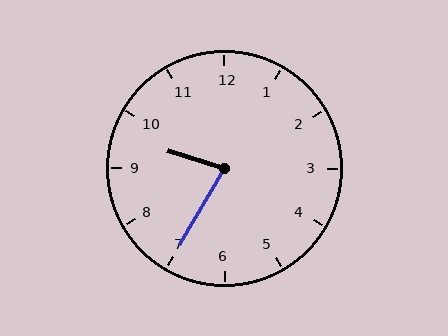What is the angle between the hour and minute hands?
Approximately 78 degrees.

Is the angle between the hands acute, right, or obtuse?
It is acute.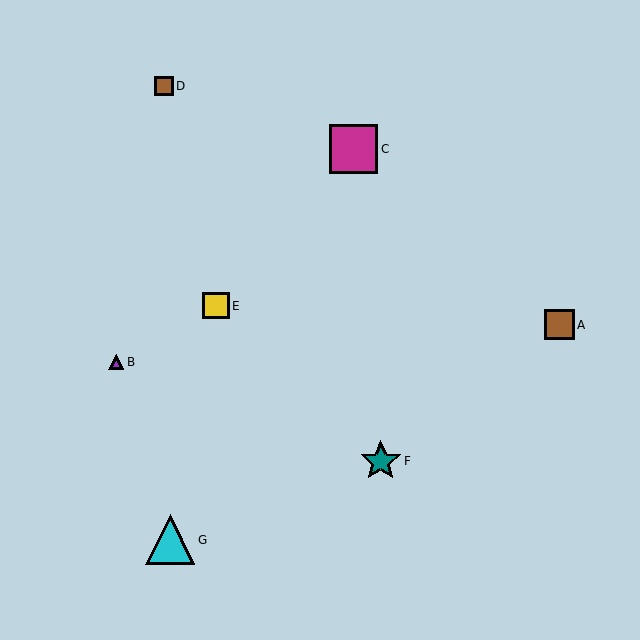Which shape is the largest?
The cyan triangle (labeled G) is the largest.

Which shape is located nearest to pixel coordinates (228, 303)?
The yellow square (labeled E) at (216, 306) is nearest to that location.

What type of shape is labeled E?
Shape E is a yellow square.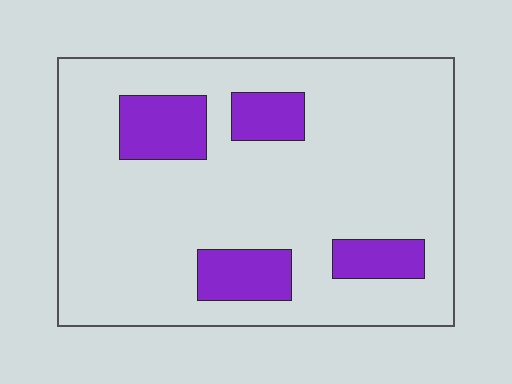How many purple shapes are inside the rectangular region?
4.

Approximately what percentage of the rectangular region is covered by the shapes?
Approximately 15%.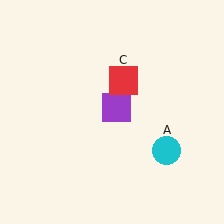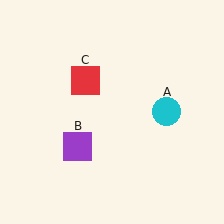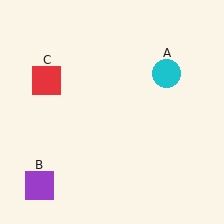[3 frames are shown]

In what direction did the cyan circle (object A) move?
The cyan circle (object A) moved up.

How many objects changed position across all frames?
3 objects changed position: cyan circle (object A), purple square (object B), red square (object C).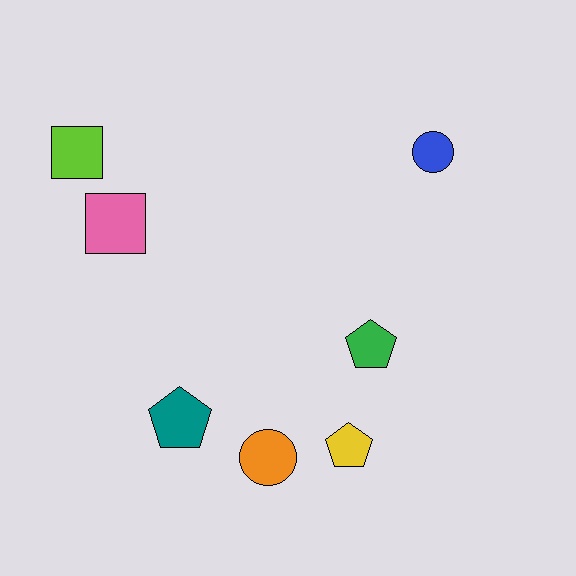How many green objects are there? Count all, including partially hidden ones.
There is 1 green object.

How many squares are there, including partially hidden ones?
There are 2 squares.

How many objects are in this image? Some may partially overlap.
There are 7 objects.